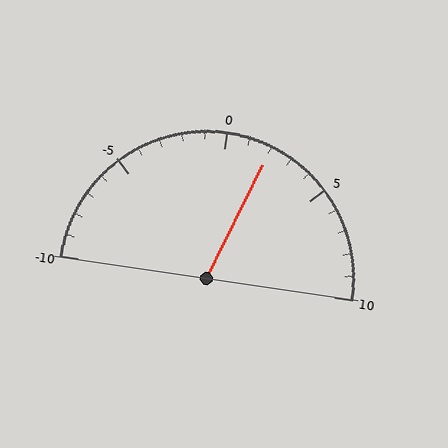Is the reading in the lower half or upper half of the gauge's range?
The reading is in the upper half of the range (-10 to 10).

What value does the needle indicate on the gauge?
The needle indicates approximately 2.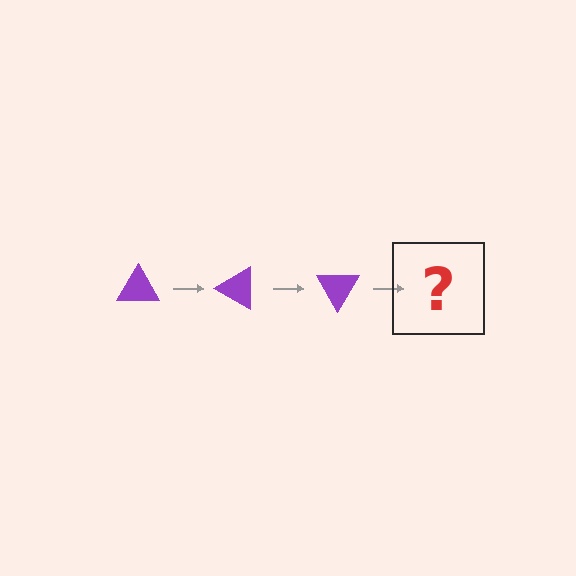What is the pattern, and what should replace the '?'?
The pattern is that the triangle rotates 30 degrees each step. The '?' should be a purple triangle rotated 90 degrees.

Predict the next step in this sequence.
The next step is a purple triangle rotated 90 degrees.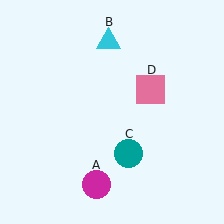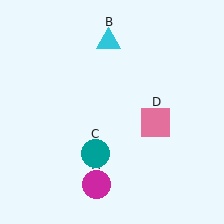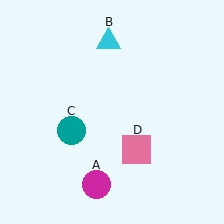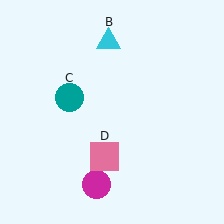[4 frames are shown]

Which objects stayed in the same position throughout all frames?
Magenta circle (object A) and cyan triangle (object B) remained stationary.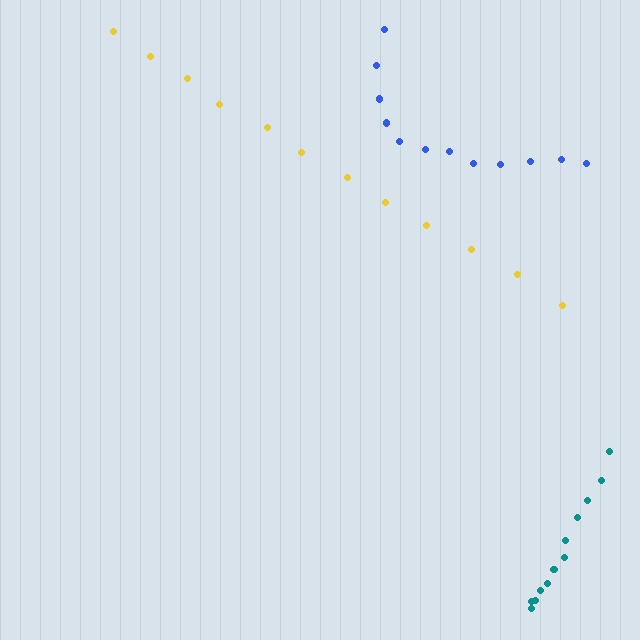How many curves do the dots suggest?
There are 3 distinct paths.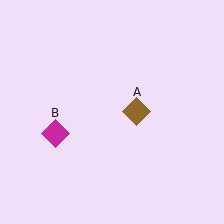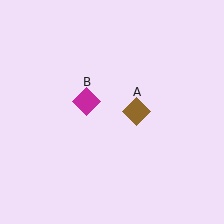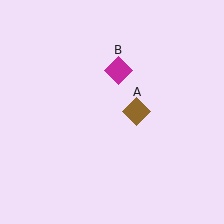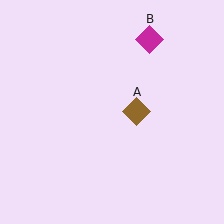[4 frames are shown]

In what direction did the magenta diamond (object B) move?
The magenta diamond (object B) moved up and to the right.